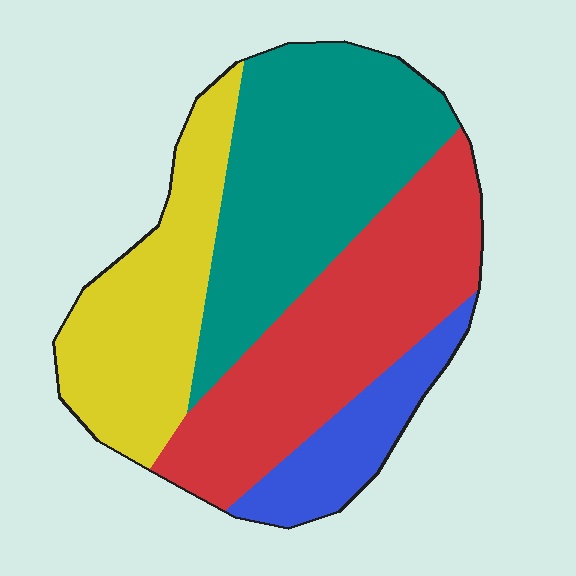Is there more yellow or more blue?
Yellow.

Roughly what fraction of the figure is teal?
Teal covers about 35% of the figure.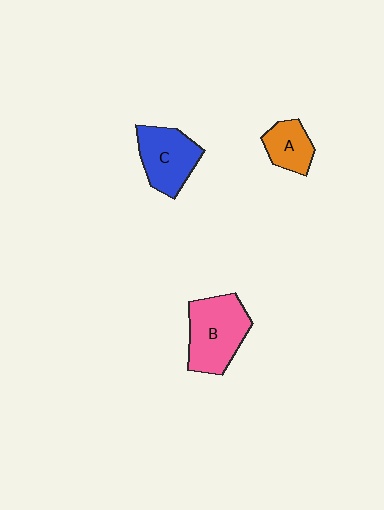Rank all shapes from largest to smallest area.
From largest to smallest: B (pink), C (blue), A (orange).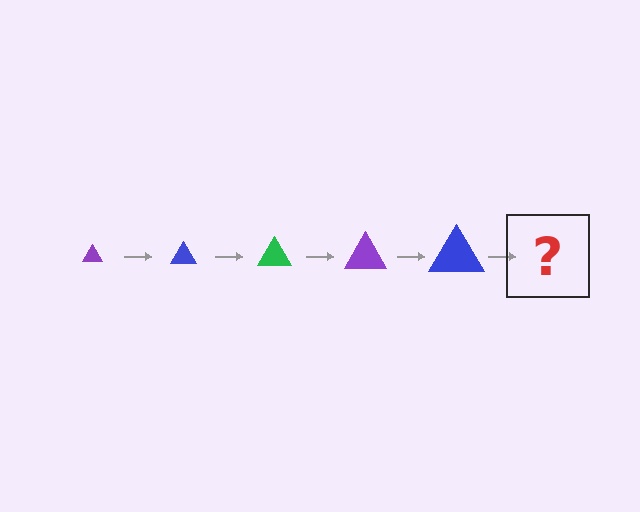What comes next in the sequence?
The next element should be a green triangle, larger than the previous one.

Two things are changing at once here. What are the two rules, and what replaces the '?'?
The two rules are that the triangle grows larger each step and the color cycles through purple, blue, and green. The '?' should be a green triangle, larger than the previous one.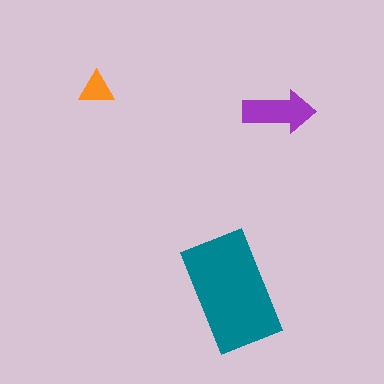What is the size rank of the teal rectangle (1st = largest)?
1st.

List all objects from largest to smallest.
The teal rectangle, the purple arrow, the orange triangle.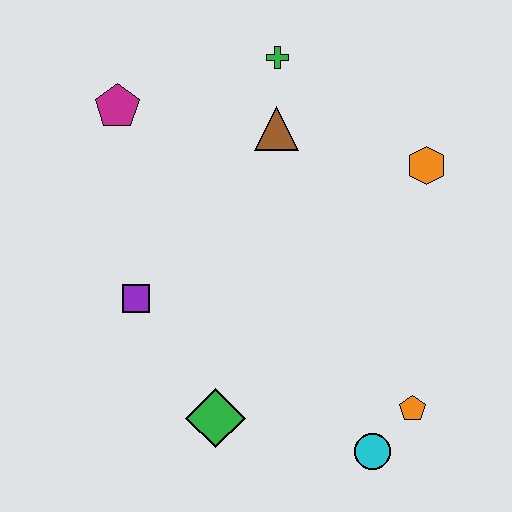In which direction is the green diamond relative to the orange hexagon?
The green diamond is below the orange hexagon.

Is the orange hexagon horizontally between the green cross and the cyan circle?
No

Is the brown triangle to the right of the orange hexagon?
No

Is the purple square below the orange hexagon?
Yes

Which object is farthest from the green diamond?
The green cross is farthest from the green diamond.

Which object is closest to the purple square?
The green diamond is closest to the purple square.